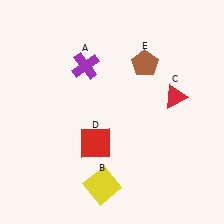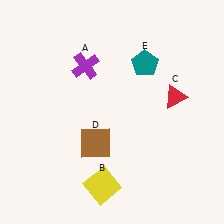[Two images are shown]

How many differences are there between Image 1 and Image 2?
There are 2 differences between the two images.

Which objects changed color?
D changed from red to brown. E changed from brown to teal.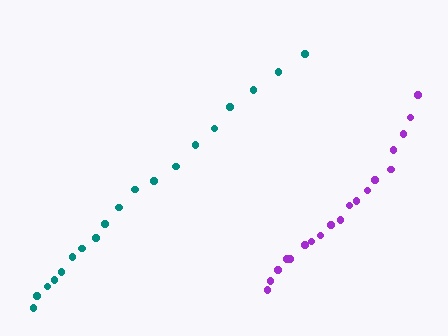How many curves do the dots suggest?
There are 2 distinct paths.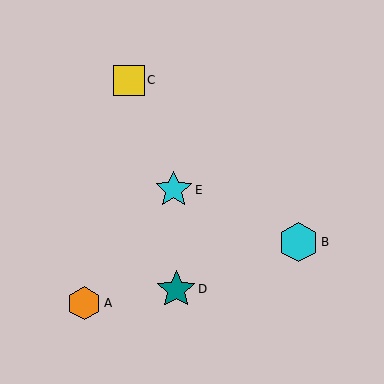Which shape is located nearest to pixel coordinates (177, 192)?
The cyan star (labeled E) at (174, 190) is nearest to that location.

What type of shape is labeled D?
Shape D is a teal star.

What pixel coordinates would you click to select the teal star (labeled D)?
Click at (176, 289) to select the teal star D.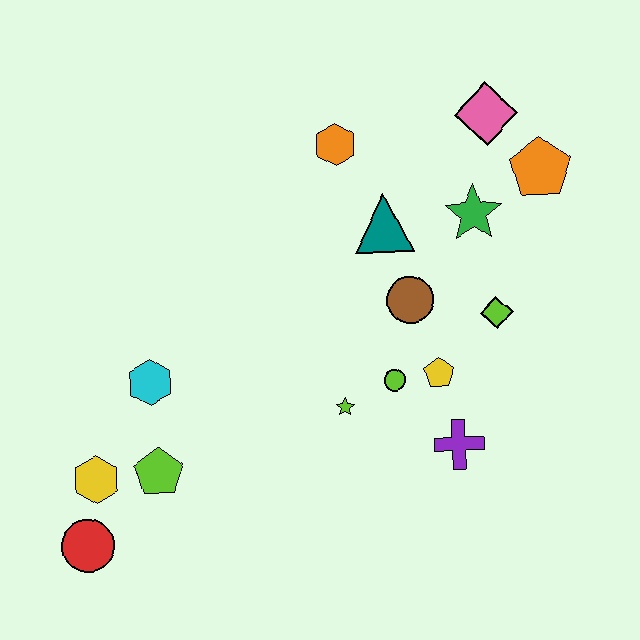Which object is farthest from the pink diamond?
The red circle is farthest from the pink diamond.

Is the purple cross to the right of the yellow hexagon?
Yes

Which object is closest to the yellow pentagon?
The lime circle is closest to the yellow pentagon.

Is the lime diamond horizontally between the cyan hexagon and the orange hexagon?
No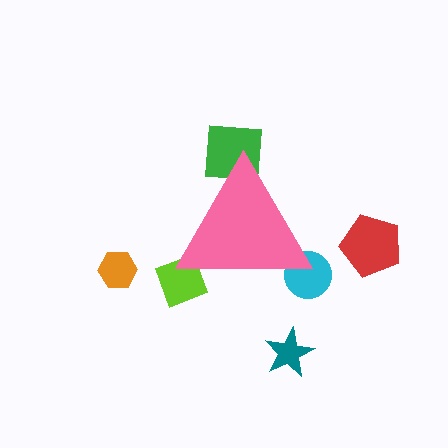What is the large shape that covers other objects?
A pink triangle.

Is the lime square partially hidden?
Yes, the lime square is partially hidden behind the pink triangle.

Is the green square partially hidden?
Yes, the green square is partially hidden behind the pink triangle.